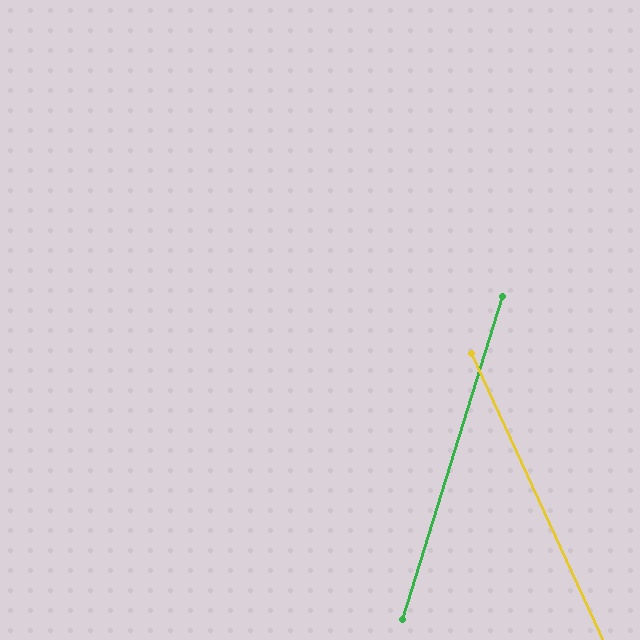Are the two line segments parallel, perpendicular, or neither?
Neither parallel nor perpendicular — they differ by about 42°.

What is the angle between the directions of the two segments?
Approximately 42 degrees.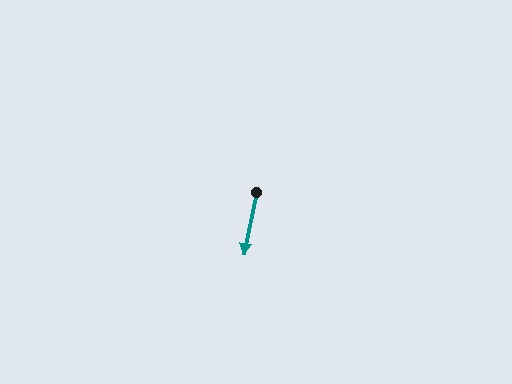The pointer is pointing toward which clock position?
Roughly 6 o'clock.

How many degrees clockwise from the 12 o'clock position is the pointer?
Approximately 191 degrees.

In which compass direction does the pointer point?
South.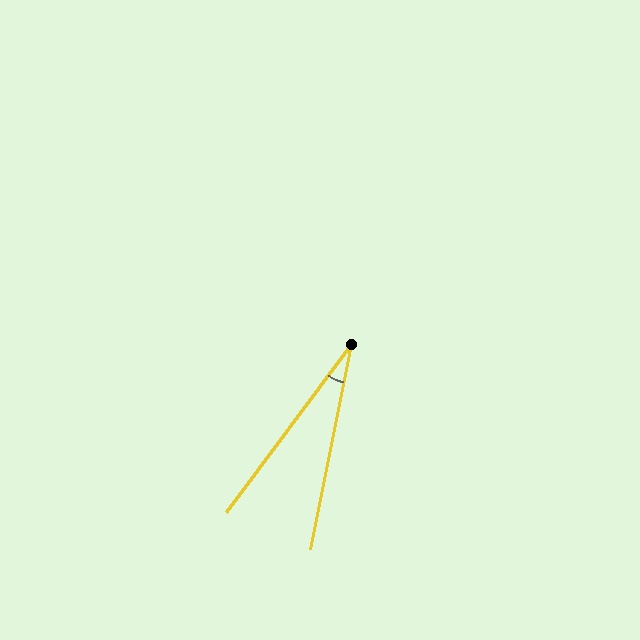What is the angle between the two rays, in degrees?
Approximately 25 degrees.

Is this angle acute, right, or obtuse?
It is acute.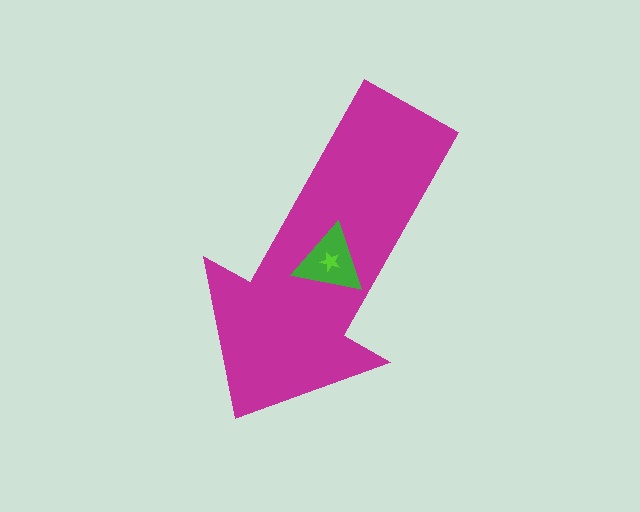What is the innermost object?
The lime star.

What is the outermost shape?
The magenta arrow.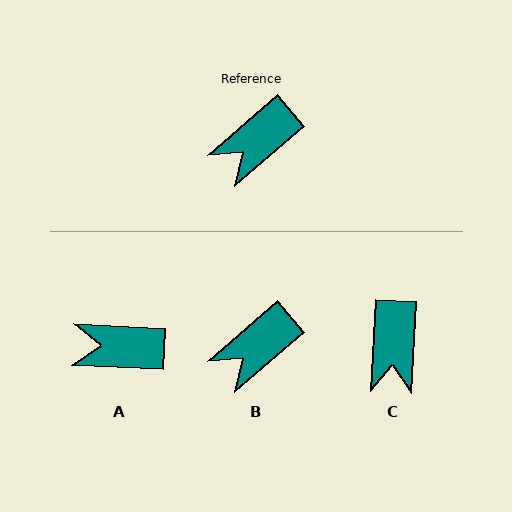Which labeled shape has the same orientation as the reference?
B.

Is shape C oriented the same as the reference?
No, it is off by about 46 degrees.